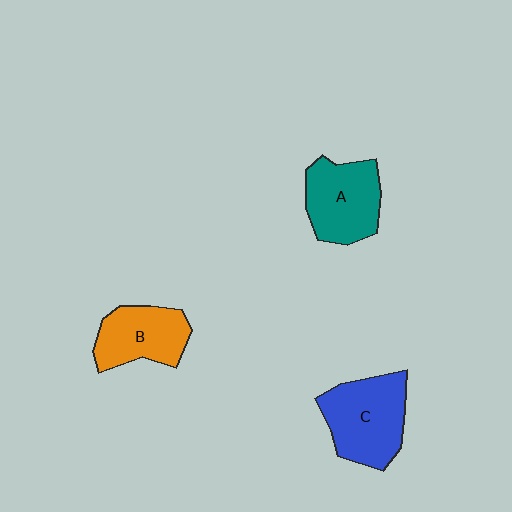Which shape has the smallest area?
Shape B (orange).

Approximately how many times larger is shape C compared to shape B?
Approximately 1.3 times.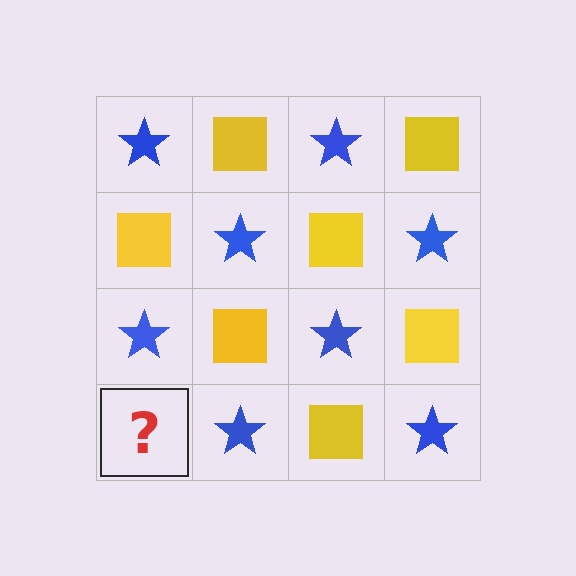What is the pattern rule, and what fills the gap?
The rule is that it alternates blue star and yellow square in a checkerboard pattern. The gap should be filled with a yellow square.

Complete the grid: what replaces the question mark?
The question mark should be replaced with a yellow square.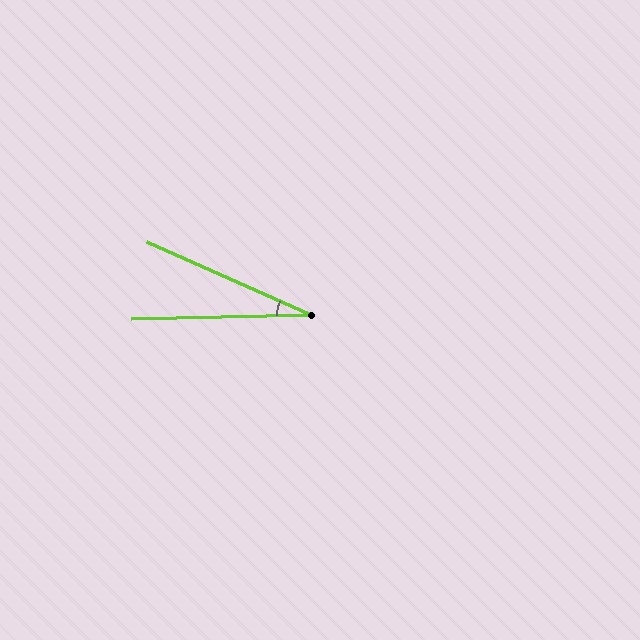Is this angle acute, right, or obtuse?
It is acute.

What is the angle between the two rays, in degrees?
Approximately 25 degrees.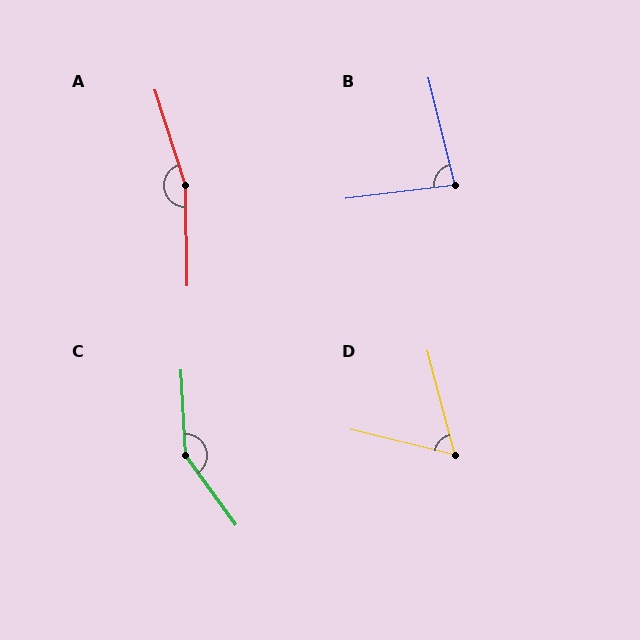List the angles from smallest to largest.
D (61°), B (83°), C (147°), A (164°).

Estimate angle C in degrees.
Approximately 147 degrees.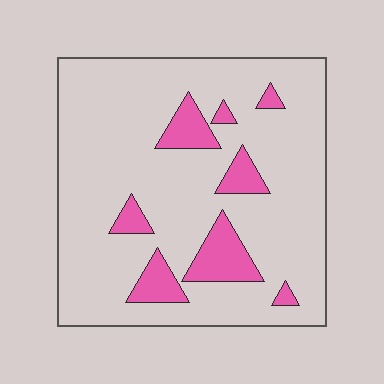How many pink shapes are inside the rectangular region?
8.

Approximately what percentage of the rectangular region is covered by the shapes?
Approximately 15%.